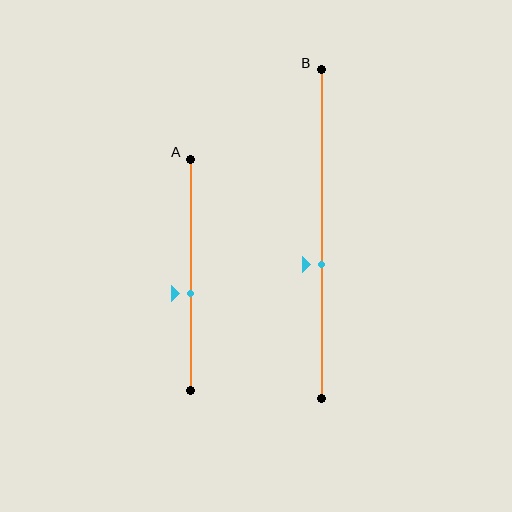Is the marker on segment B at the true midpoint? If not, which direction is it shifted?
No, the marker on segment B is shifted downward by about 9% of the segment length.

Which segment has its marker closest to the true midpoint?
Segment A has its marker closest to the true midpoint.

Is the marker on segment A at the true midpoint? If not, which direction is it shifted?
No, the marker on segment A is shifted downward by about 8% of the segment length.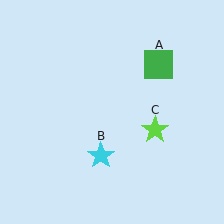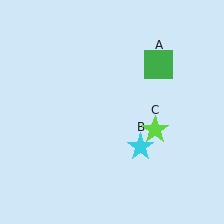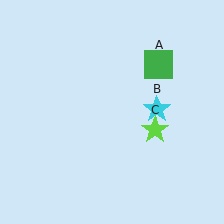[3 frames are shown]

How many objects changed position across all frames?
1 object changed position: cyan star (object B).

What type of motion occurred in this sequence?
The cyan star (object B) rotated counterclockwise around the center of the scene.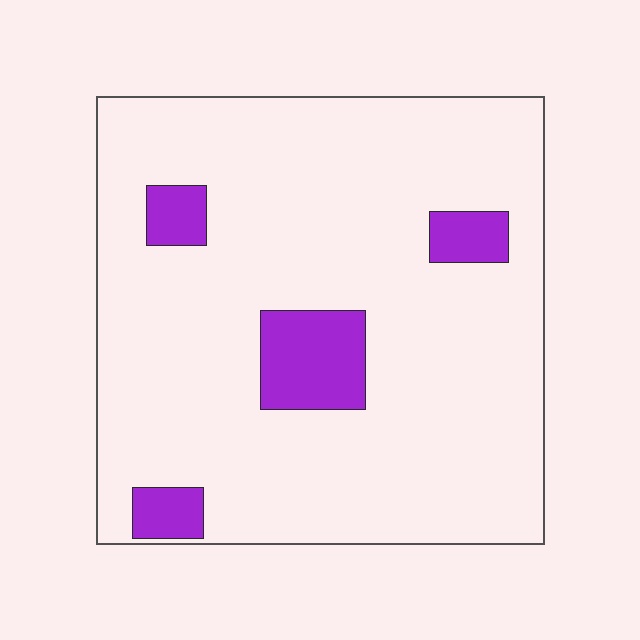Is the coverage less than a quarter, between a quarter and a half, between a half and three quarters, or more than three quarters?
Less than a quarter.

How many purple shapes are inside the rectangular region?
4.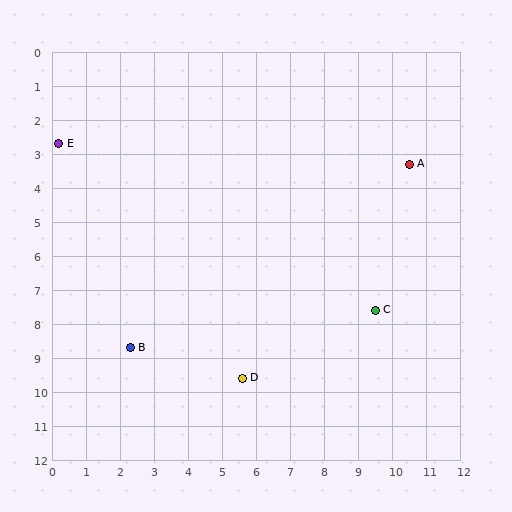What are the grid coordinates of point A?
Point A is at approximately (10.5, 3.3).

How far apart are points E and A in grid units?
Points E and A are about 10.3 grid units apart.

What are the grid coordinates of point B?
Point B is at approximately (2.3, 8.7).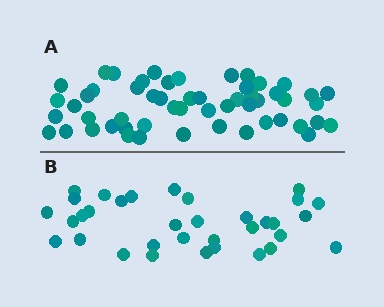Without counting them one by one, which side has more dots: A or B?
Region A (the top region) has more dots.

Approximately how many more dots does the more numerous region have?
Region A has approximately 20 more dots than region B.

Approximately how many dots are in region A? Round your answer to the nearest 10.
About 50 dots. (The exact count is 54, which rounds to 50.)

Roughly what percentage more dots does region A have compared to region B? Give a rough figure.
About 60% more.